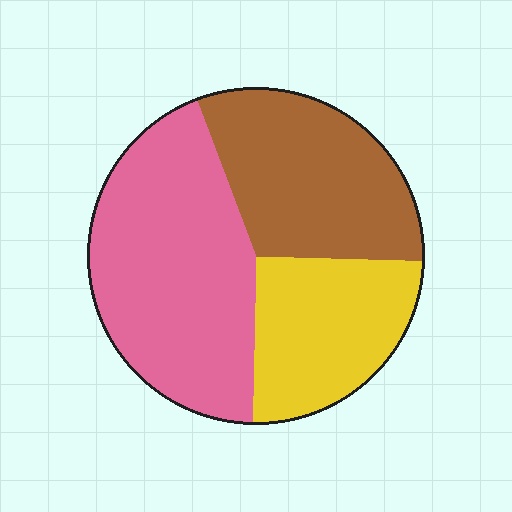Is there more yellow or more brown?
Brown.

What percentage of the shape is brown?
Brown covers 31% of the shape.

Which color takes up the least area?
Yellow, at roughly 25%.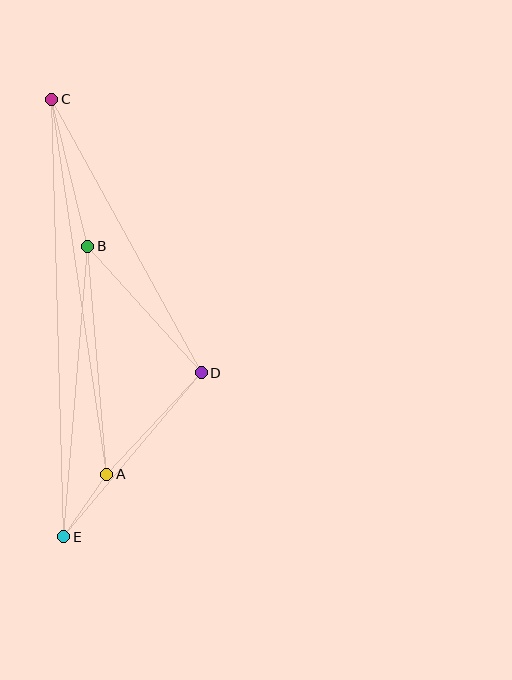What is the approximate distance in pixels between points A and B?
The distance between A and B is approximately 229 pixels.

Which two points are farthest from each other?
Points C and E are farthest from each other.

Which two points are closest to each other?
Points A and E are closest to each other.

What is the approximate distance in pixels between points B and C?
The distance between B and C is approximately 151 pixels.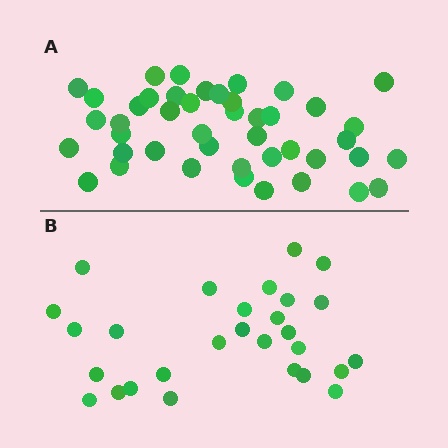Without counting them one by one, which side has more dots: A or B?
Region A (the top region) has more dots.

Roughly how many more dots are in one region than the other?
Region A has approximately 15 more dots than region B.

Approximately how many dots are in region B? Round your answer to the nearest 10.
About 30 dots. (The exact count is 28, which rounds to 30.)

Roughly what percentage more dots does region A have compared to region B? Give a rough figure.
About 55% more.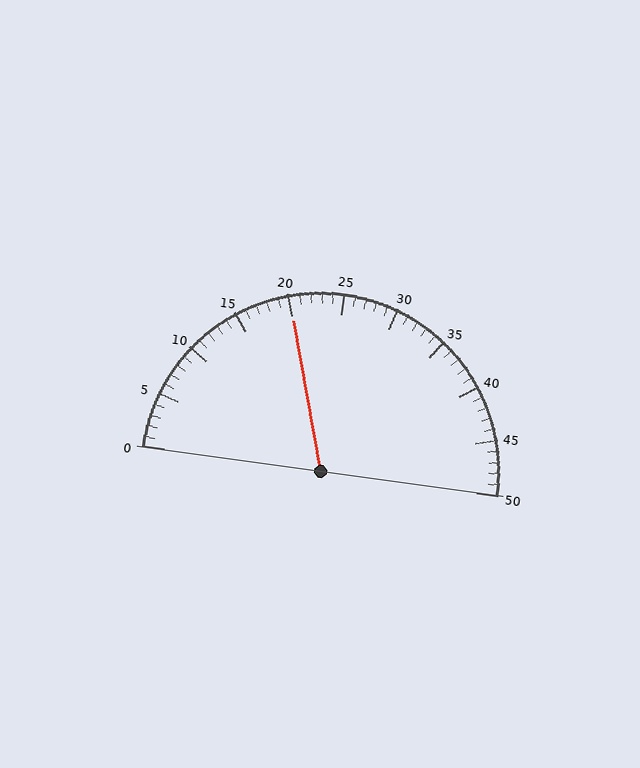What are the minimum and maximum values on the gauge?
The gauge ranges from 0 to 50.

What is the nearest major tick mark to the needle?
The nearest major tick mark is 20.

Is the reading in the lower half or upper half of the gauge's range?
The reading is in the lower half of the range (0 to 50).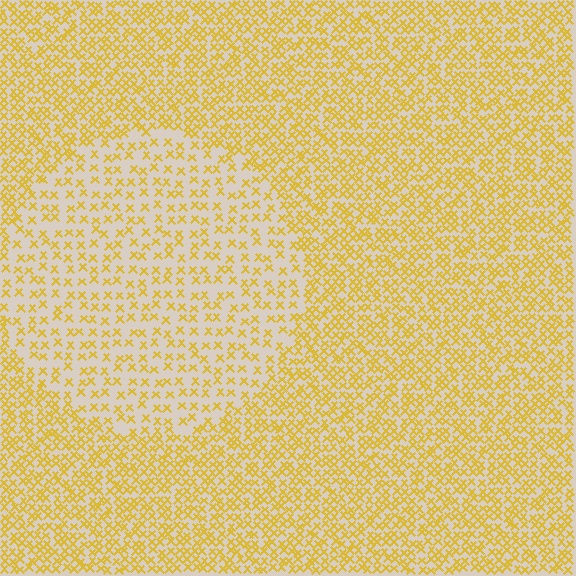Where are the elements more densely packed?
The elements are more densely packed outside the circle boundary.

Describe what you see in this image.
The image contains small yellow elements arranged at two different densities. A circle-shaped region is visible where the elements are less densely packed than the surrounding area.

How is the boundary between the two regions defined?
The boundary is defined by a change in element density (approximately 2.1x ratio). All elements are the same color, size, and shape.